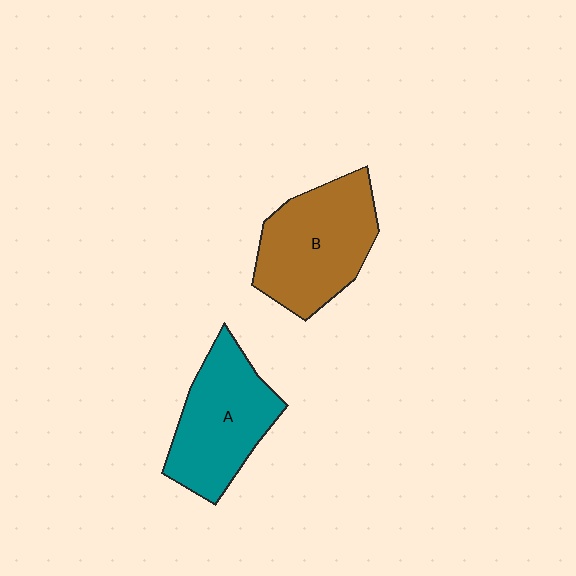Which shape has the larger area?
Shape B (brown).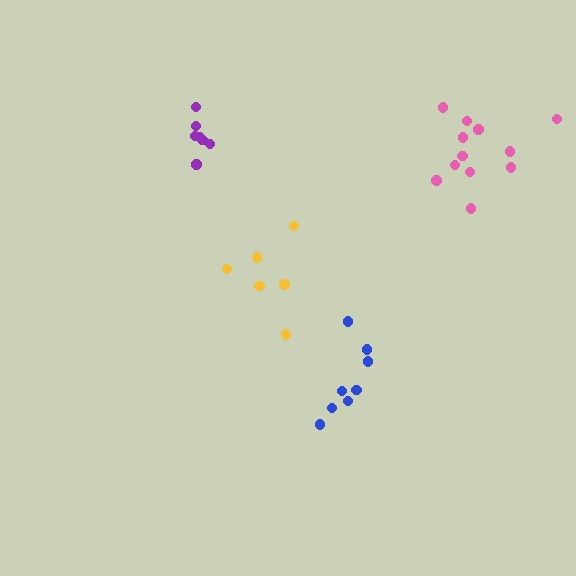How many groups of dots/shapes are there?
There are 4 groups.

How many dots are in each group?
Group 1: 8 dots, Group 2: 12 dots, Group 3: 7 dots, Group 4: 6 dots (33 total).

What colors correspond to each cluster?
The clusters are colored: blue, pink, purple, yellow.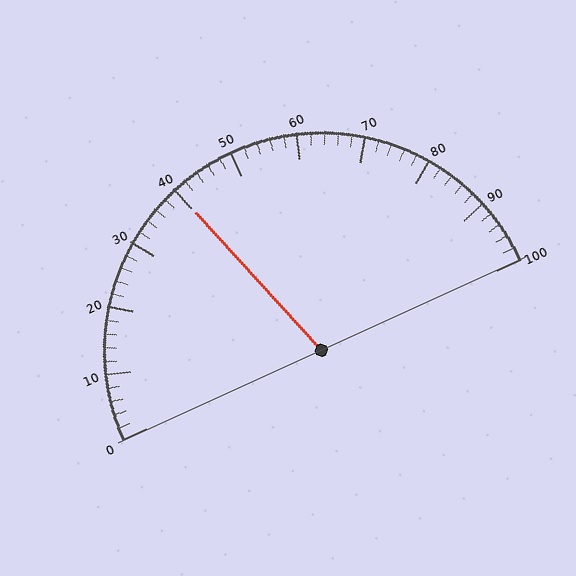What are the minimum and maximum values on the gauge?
The gauge ranges from 0 to 100.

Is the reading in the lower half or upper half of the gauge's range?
The reading is in the lower half of the range (0 to 100).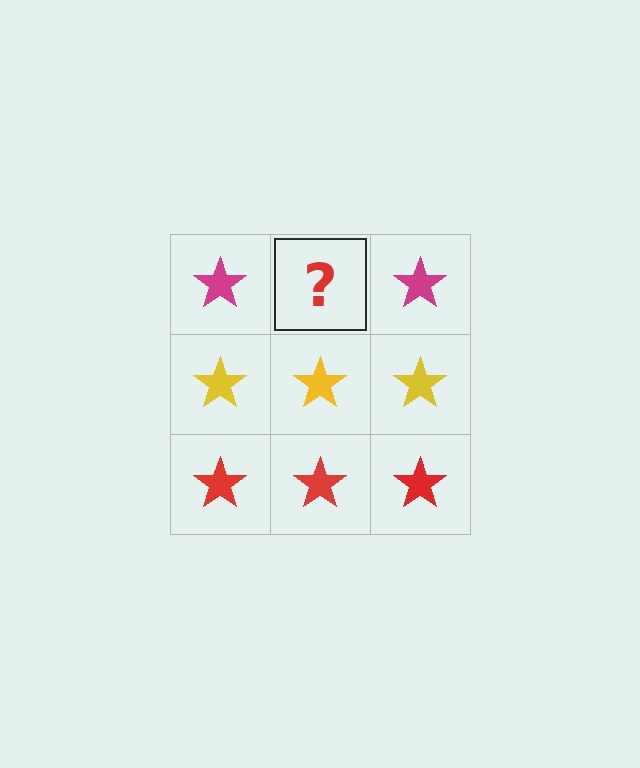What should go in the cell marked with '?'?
The missing cell should contain a magenta star.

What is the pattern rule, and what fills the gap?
The rule is that each row has a consistent color. The gap should be filled with a magenta star.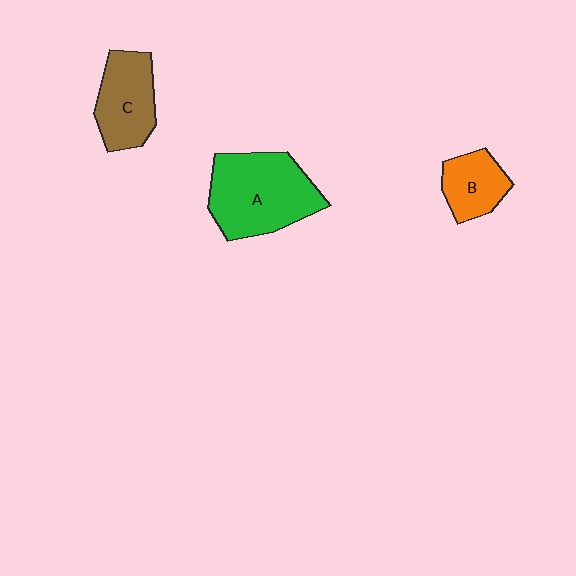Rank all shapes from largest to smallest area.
From largest to smallest: A (green), C (brown), B (orange).